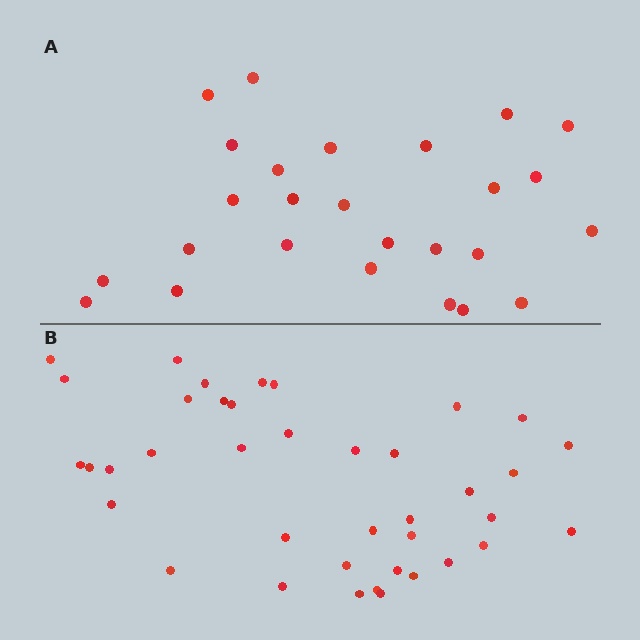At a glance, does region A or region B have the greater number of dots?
Region B (the bottom region) has more dots.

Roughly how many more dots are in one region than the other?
Region B has approximately 15 more dots than region A.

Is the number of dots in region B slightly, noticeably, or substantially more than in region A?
Region B has substantially more. The ratio is roughly 1.5 to 1.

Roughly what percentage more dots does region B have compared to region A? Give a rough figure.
About 50% more.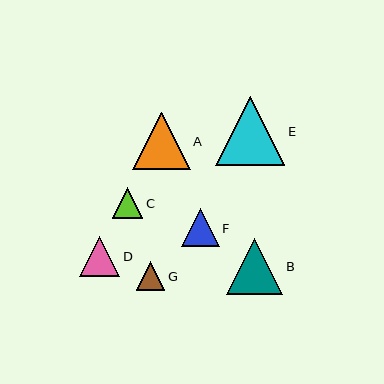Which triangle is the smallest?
Triangle G is the smallest with a size of approximately 29 pixels.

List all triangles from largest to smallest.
From largest to smallest: E, A, B, D, F, C, G.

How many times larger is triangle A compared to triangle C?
Triangle A is approximately 1.9 times the size of triangle C.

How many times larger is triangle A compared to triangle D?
Triangle A is approximately 1.4 times the size of triangle D.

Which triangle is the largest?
Triangle E is the largest with a size of approximately 69 pixels.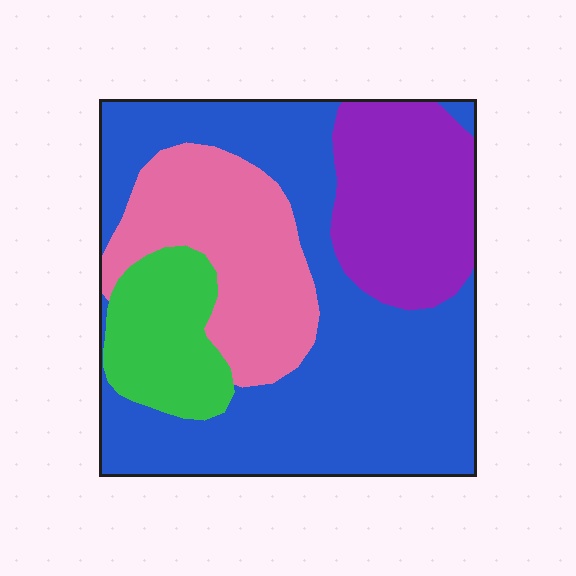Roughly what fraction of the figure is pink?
Pink covers about 20% of the figure.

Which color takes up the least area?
Green, at roughly 10%.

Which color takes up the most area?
Blue, at roughly 50%.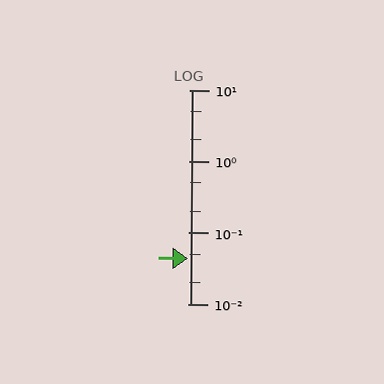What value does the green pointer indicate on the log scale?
The pointer indicates approximately 0.043.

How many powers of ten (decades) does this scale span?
The scale spans 3 decades, from 0.01 to 10.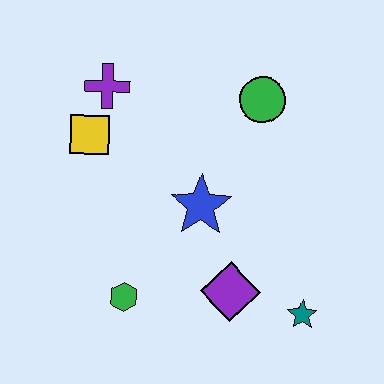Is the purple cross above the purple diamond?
Yes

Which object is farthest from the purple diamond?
The purple cross is farthest from the purple diamond.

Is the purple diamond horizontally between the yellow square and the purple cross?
No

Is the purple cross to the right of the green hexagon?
No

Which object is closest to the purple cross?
The yellow square is closest to the purple cross.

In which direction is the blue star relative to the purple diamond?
The blue star is above the purple diamond.